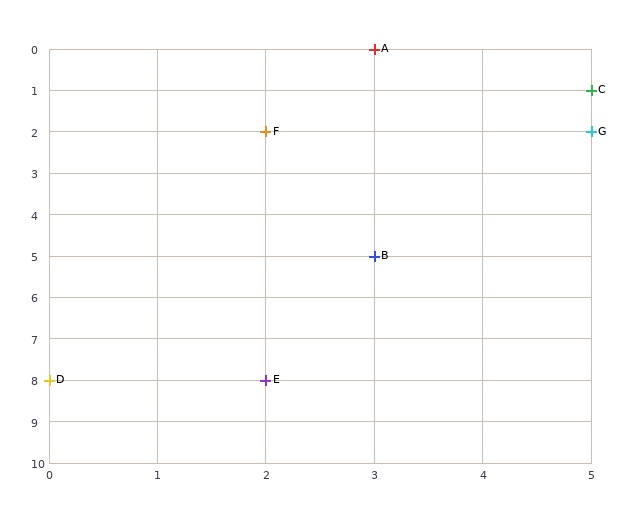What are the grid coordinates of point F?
Point F is at grid coordinates (2, 2).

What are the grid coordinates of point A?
Point A is at grid coordinates (3, 0).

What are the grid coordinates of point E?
Point E is at grid coordinates (2, 8).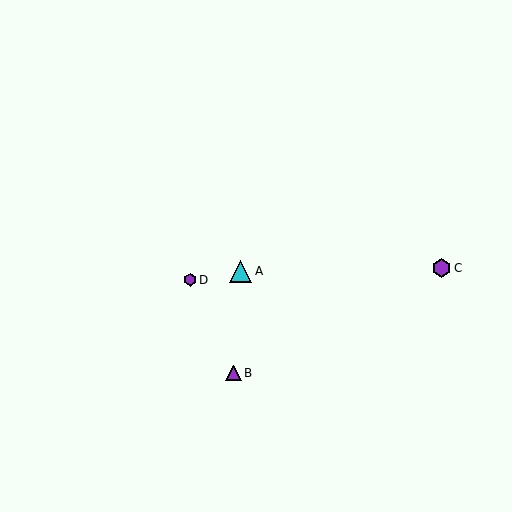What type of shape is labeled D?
Shape D is a purple hexagon.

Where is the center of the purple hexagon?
The center of the purple hexagon is at (441, 268).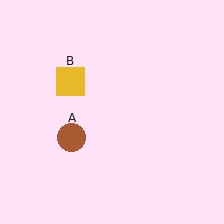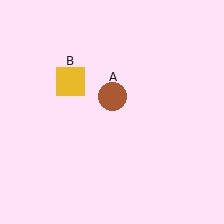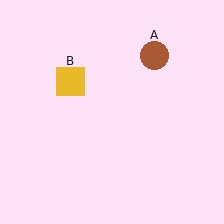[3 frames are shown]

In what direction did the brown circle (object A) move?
The brown circle (object A) moved up and to the right.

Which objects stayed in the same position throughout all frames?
Yellow square (object B) remained stationary.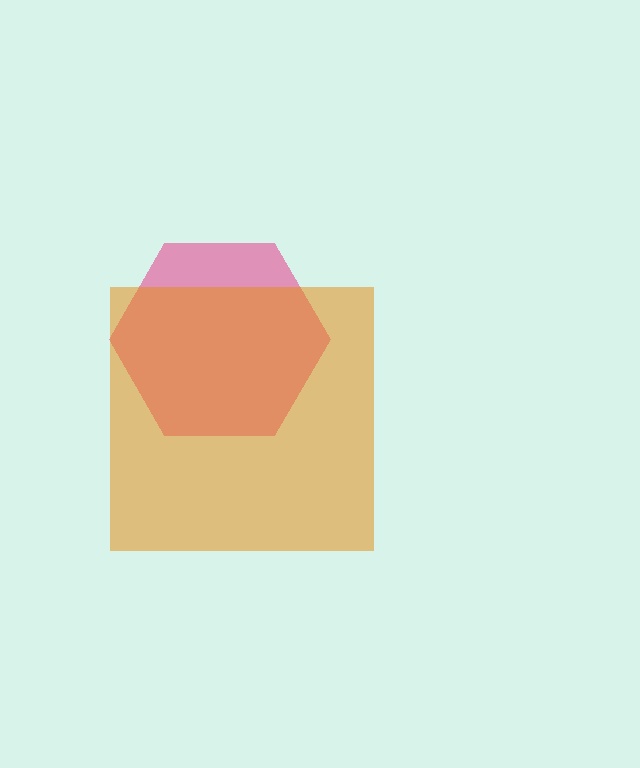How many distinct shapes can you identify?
There are 2 distinct shapes: a pink hexagon, an orange square.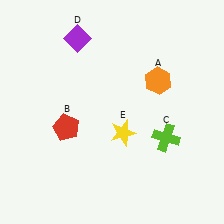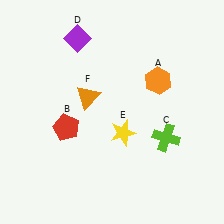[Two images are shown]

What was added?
An orange triangle (F) was added in Image 2.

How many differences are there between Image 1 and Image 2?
There is 1 difference between the two images.